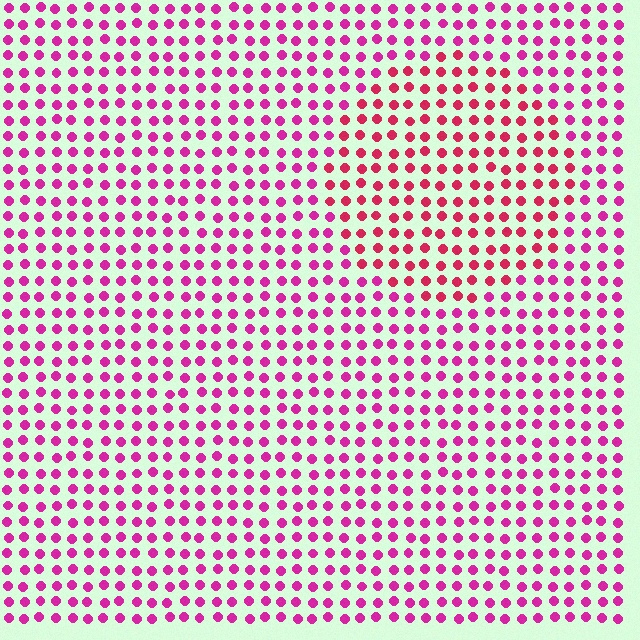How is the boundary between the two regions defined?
The boundary is defined purely by a slight shift in hue (about 26 degrees). Spacing, size, and orientation are identical on both sides.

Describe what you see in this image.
The image is filled with small magenta elements in a uniform arrangement. A circle-shaped region is visible where the elements are tinted to a slightly different hue, forming a subtle color boundary.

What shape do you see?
I see a circle.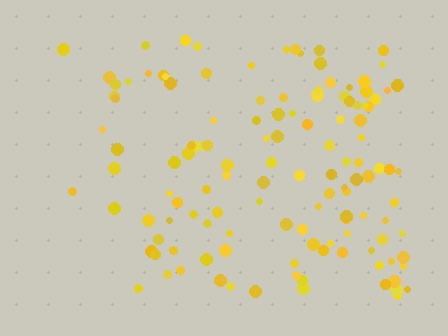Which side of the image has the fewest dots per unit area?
The left.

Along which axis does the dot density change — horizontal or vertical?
Horizontal.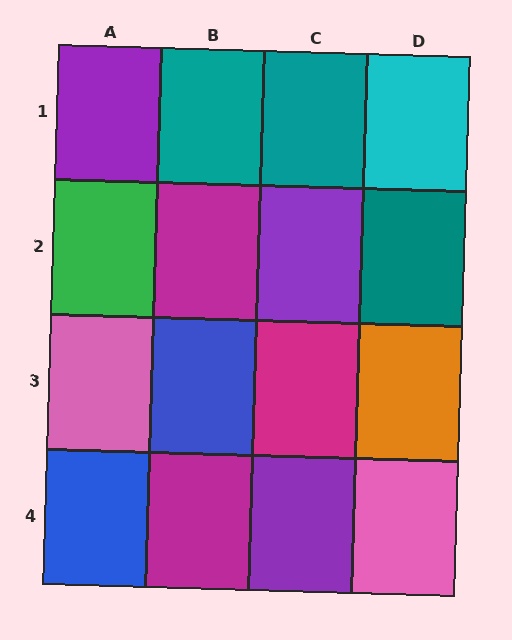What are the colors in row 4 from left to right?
Blue, magenta, purple, pink.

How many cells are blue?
2 cells are blue.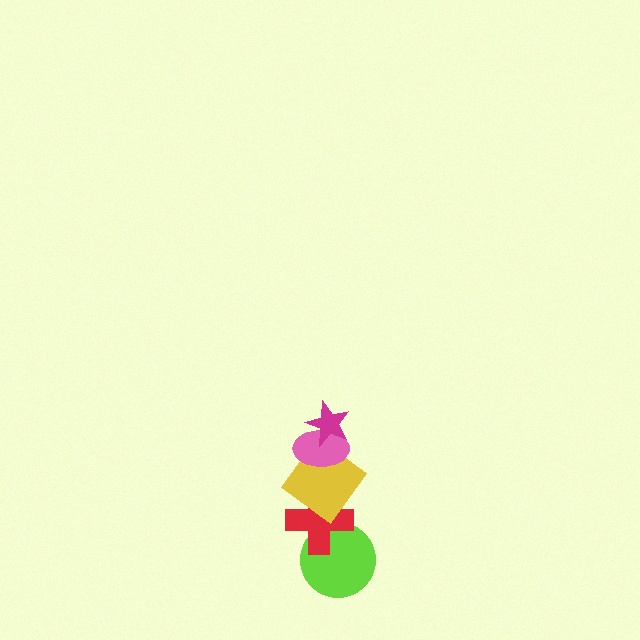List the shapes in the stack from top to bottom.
From top to bottom: the magenta star, the pink ellipse, the yellow diamond, the red cross, the lime circle.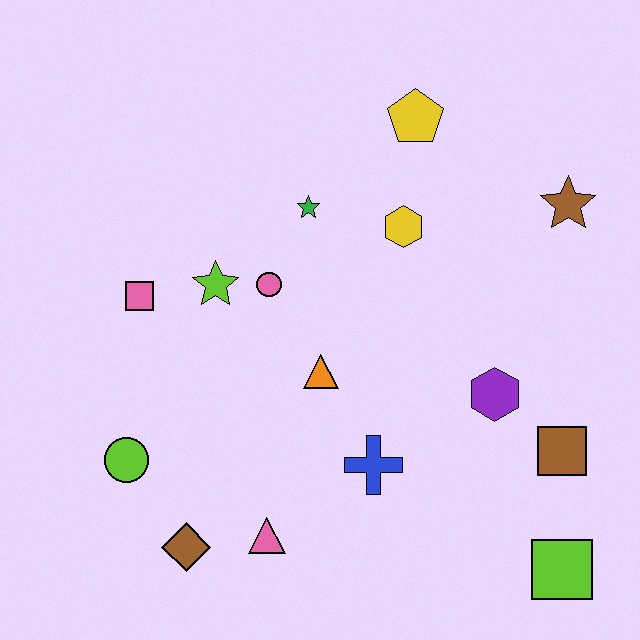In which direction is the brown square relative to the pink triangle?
The brown square is to the right of the pink triangle.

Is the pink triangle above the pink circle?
No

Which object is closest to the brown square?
The purple hexagon is closest to the brown square.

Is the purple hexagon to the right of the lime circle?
Yes